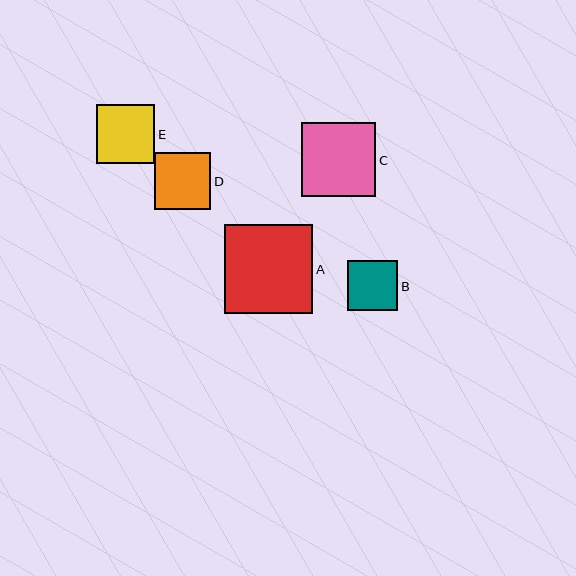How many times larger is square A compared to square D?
Square A is approximately 1.6 times the size of square D.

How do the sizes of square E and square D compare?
Square E and square D are approximately the same size.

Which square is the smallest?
Square B is the smallest with a size of approximately 50 pixels.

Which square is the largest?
Square A is the largest with a size of approximately 89 pixels.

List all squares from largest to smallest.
From largest to smallest: A, C, E, D, B.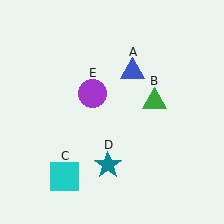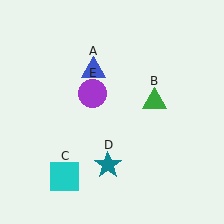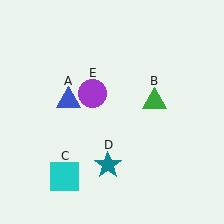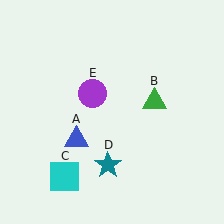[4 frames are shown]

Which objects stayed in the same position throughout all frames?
Green triangle (object B) and cyan square (object C) and teal star (object D) and purple circle (object E) remained stationary.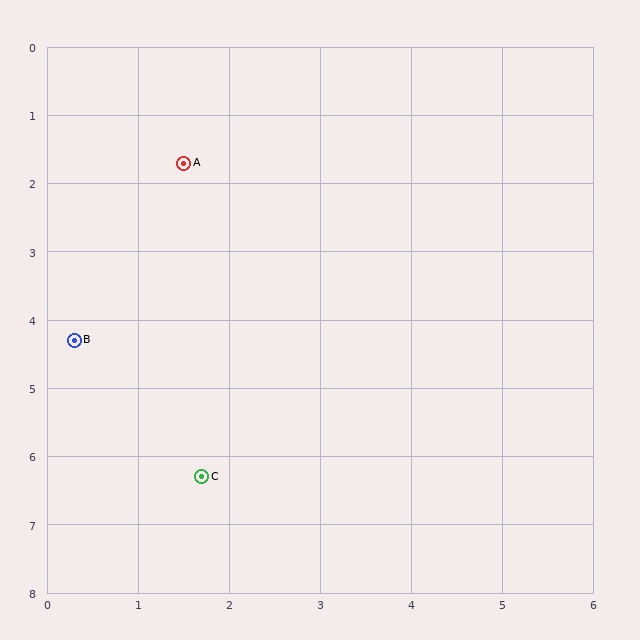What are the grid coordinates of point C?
Point C is at approximately (1.7, 6.3).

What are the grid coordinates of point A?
Point A is at approximately (1.5, 1.7).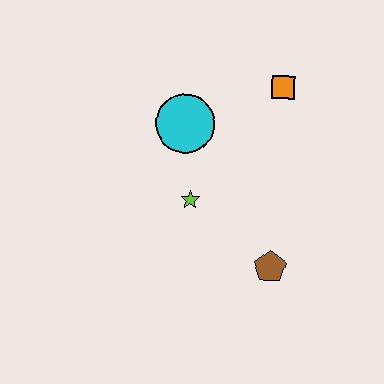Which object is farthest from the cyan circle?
The brown pentagon is farthest from the cyan circle.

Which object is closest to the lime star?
The cyan circle is closest to the lime star.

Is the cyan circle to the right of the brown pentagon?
No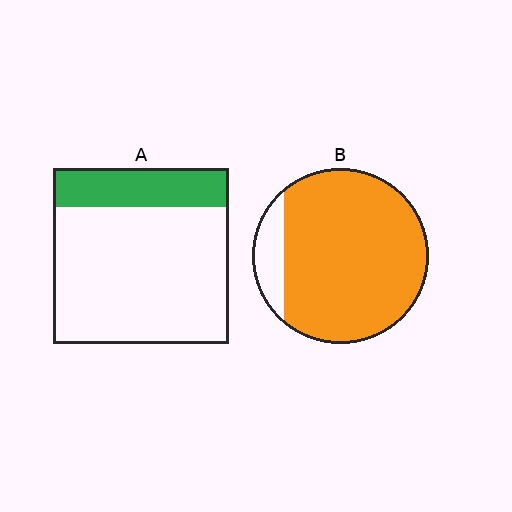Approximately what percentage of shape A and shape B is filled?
A is approximately 20% and B is approximately 90%.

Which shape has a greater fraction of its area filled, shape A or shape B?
Shape B.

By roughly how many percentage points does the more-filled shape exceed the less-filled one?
By roughly 65 percentage points (B over A).